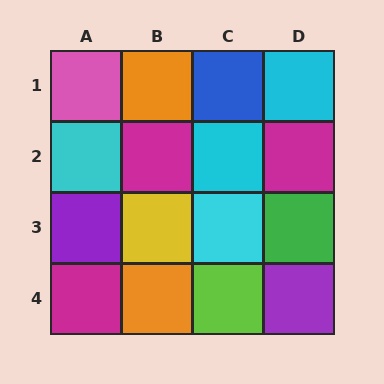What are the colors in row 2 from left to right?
Cyan, magenta, cyan, magenta.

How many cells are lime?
1 cell is lime.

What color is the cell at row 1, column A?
Pink.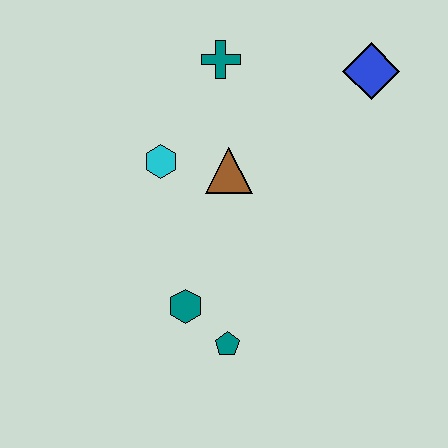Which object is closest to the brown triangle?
The cyan hexagon is closest to the brown triangle.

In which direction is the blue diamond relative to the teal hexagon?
The blue diamond is above the teal hexagon.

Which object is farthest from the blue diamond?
The teal pentagon is farthest from the blue diamond.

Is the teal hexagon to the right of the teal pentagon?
No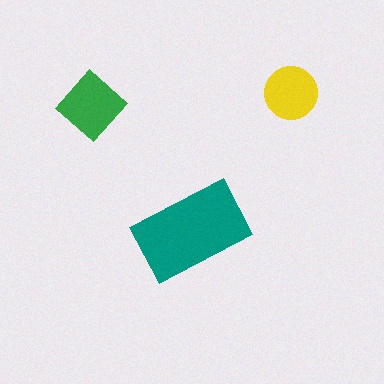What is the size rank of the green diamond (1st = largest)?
2nd.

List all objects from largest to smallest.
The teal rectangle, the green diamond, the yellow circle.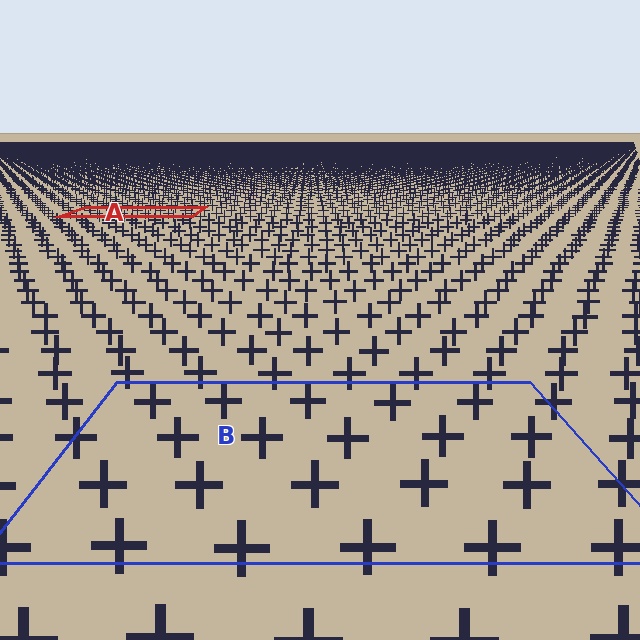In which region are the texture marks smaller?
The texture marks are smaller in region A, because it is farther away.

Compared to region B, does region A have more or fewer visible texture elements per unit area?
Region A has more texture elements per unit area — they are packed more densely because it is farther away.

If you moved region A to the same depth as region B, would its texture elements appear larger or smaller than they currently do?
They would appear larger. At a closer depth, the same texture elements are projected at a bigger on-screen size.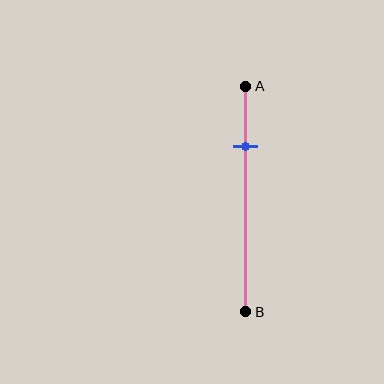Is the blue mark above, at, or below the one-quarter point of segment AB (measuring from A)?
The blue mark is approximately at the one-quarter point of segment AB.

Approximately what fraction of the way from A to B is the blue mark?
The blue mark is approximately 25% of the way from A to B.